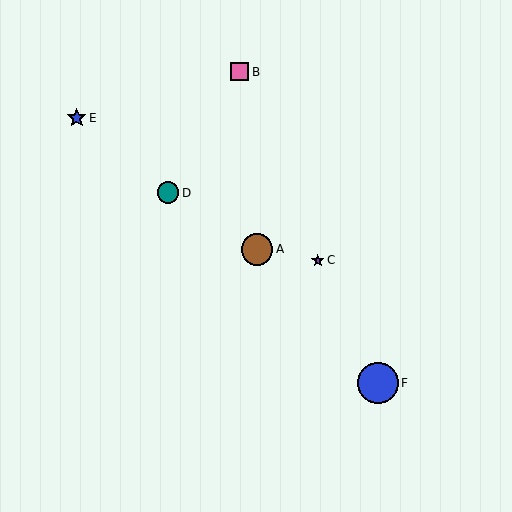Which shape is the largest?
The blue circle (labeled F) is the largest.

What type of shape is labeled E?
Shape E is a blue star.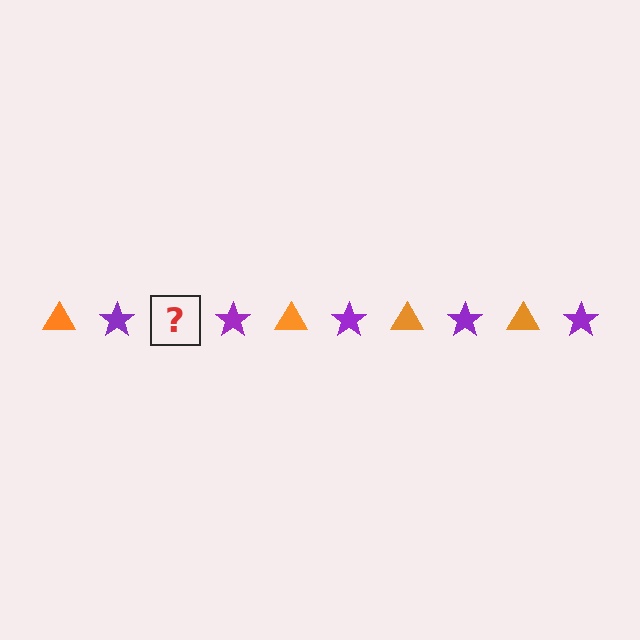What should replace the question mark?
The question mark should be replaced with an orange triangle.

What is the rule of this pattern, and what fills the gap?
The rule is that the pattern alternates between orange triangle and purple star. The gap should be filled with an orange triangle.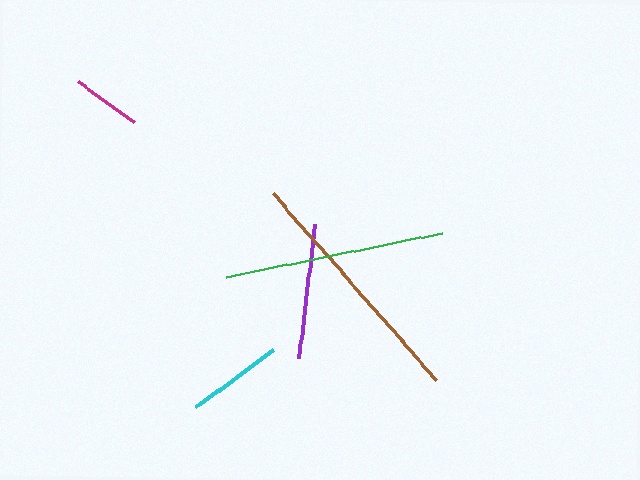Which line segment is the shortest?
The magenta line is the shortest at approximately 68 pixels.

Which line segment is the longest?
The brown line is the longest at approximately 249 pixels.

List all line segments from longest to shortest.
From longest to shortest: brown, green, purple, cyan, magenta.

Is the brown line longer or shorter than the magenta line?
The brown line is longer than the magenta line.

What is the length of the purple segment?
The purple segment is approximately 135 pixels long.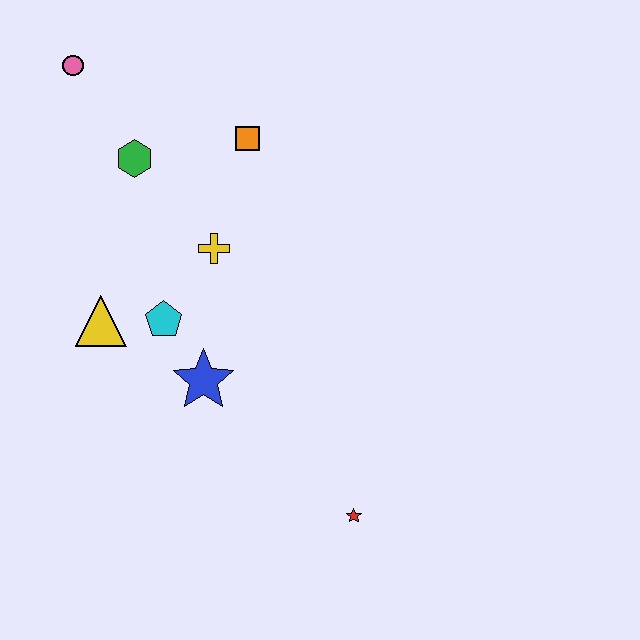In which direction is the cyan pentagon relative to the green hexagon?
The cyan pentagon is below the green hexagon.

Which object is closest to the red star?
The blue star is closest to the red star.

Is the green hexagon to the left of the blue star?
Yes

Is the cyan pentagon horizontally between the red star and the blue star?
No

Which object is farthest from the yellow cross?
The red star is farthest from the yellow cross.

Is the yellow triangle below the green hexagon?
Yes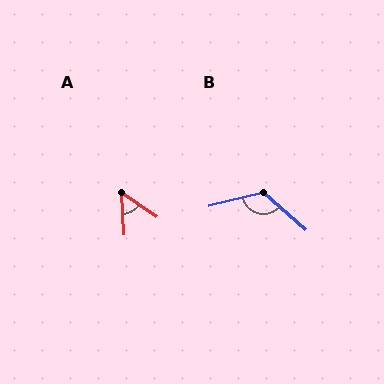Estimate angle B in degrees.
Approximately 125 degrees.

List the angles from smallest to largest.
A (52°), B (125°).